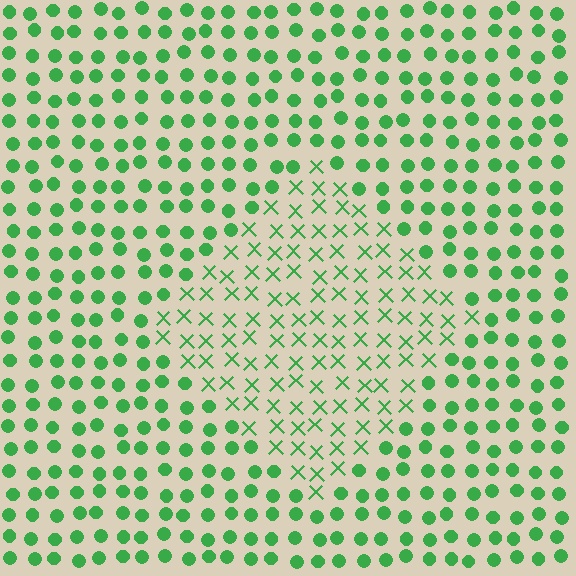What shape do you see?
I see a diamond.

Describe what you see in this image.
The image is filled with small green elements arranged in a uniform grid. A diamond-shaped region contains X marks, while the surrounding area contains circles. The boundary is defined purely by the change in element shape.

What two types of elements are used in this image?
The image uses X marks inside the diamond region and circles outside it.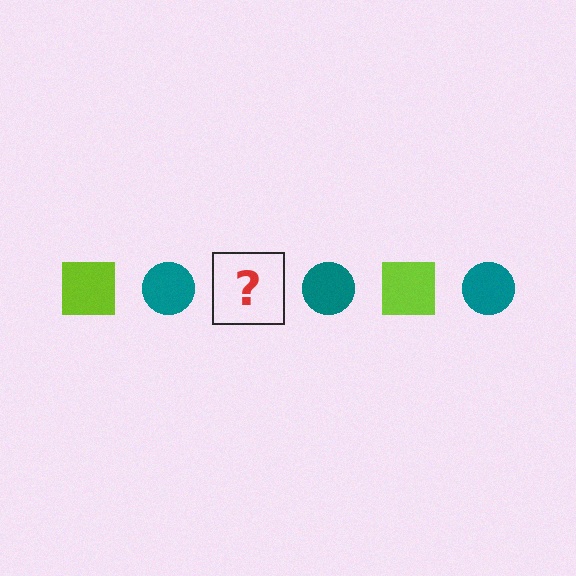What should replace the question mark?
The question mark should be replaced with a lime square.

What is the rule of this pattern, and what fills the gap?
The rule is that the pattern alternates between lime square and teal circle. The gap should be filled with a lime square.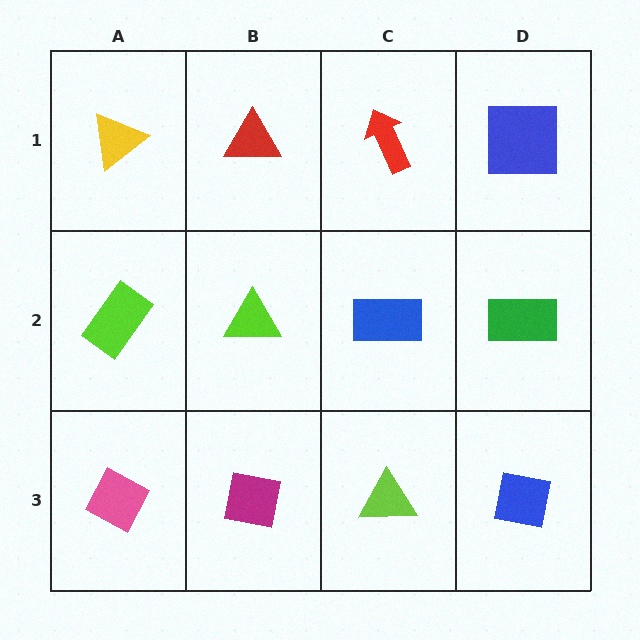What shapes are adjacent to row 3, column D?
A green rectangle (row 2, column D), a lime triangle (row 3, column C).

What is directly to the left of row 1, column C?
A red triangle.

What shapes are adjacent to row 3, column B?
A lime triangle (row 2, column B), a pink diamond (row 3, column A), a lime triangle (row 3, column C).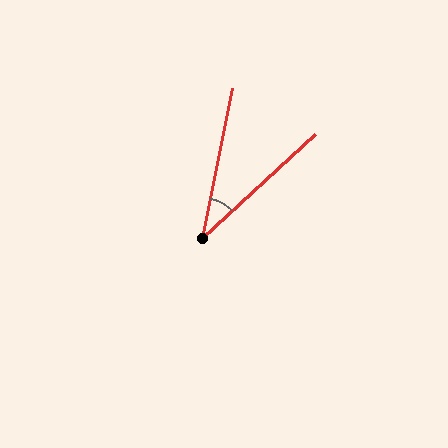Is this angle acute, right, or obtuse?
It is acute.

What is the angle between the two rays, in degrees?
Approximately 36 degrees.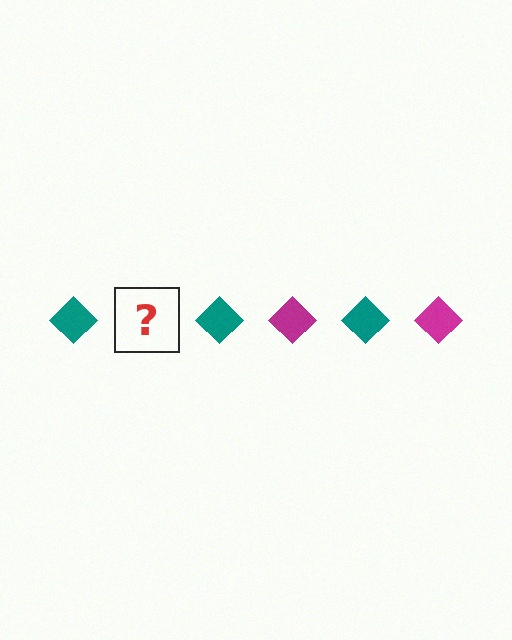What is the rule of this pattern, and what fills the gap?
The rule is that the pattern cycles through teal, magenta diamonds. The gap should be filled with a magenta diamond.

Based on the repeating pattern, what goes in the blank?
The blank should be a magenta diamond.